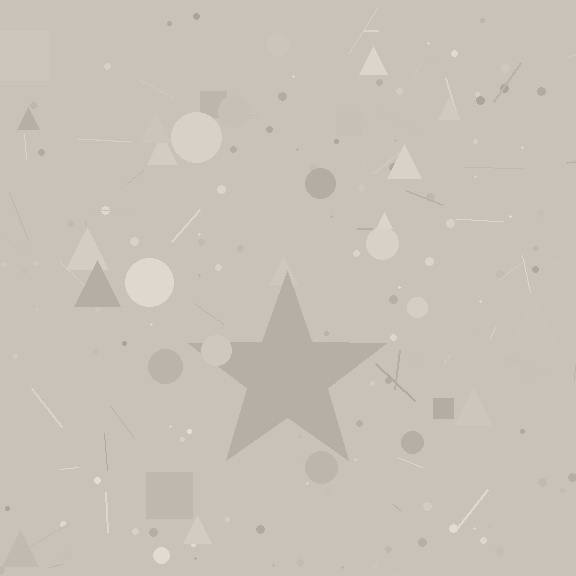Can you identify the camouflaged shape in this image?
The camouflaged shape is a star.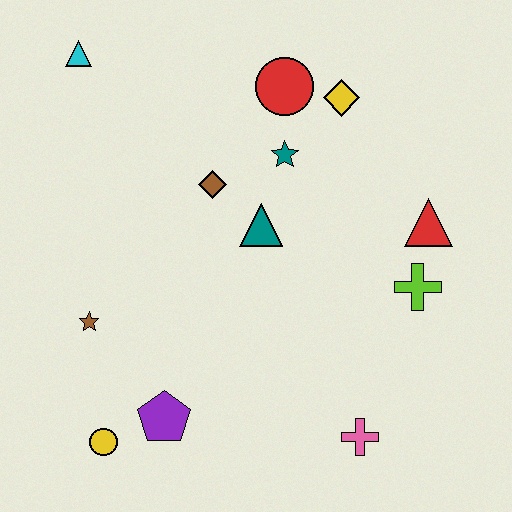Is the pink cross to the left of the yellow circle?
No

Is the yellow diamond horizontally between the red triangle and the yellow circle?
Yes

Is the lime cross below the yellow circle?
No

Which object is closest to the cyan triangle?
The brown diamond is closest to the cyan triangle.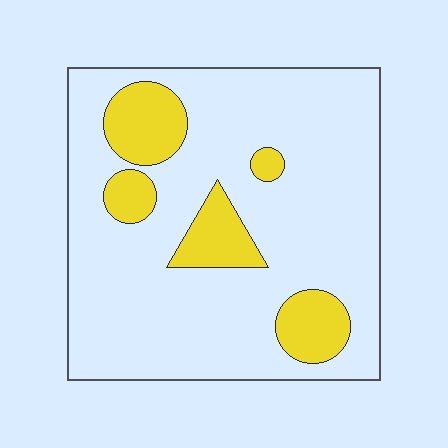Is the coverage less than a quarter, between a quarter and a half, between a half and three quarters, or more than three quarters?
Less than a quarter.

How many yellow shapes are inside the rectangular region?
5.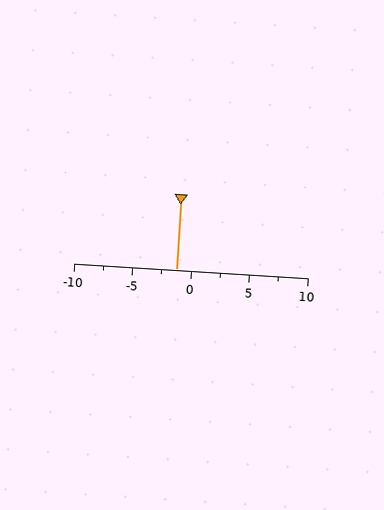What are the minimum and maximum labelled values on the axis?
The axis runs from -10 to 10.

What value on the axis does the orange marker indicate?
The marker indicates approximately -1.2.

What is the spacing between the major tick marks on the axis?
The major ticks are spaced 5 apart.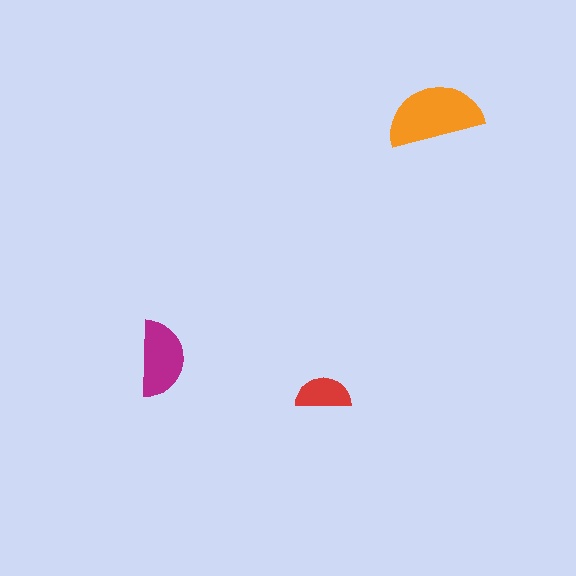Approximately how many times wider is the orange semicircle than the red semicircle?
About 1.5 times wider.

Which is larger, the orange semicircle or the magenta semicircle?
The orange one.